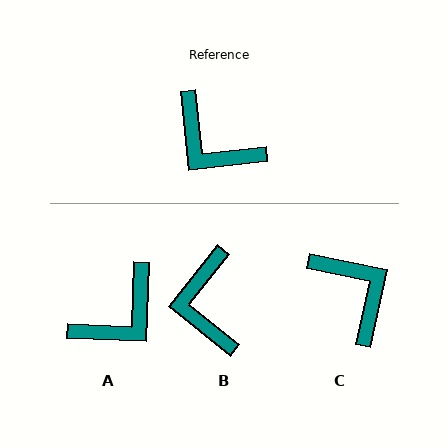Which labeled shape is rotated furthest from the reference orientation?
C, about 162 degrees away.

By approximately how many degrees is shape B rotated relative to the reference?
Approximately 45 degrees clockwise.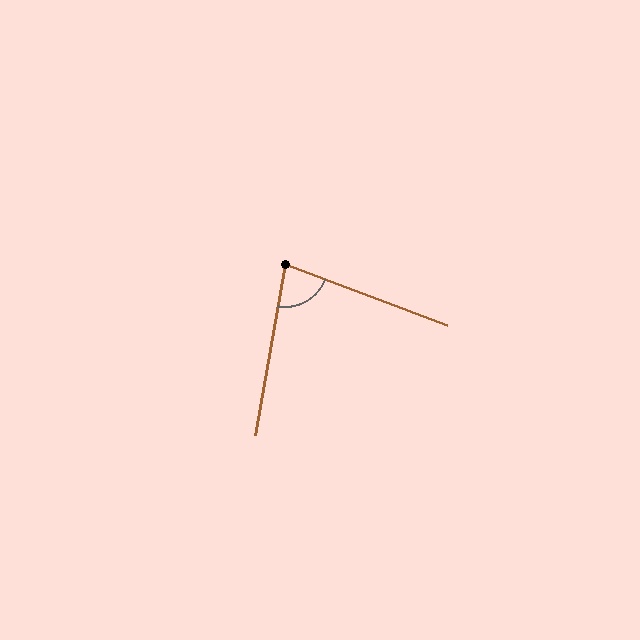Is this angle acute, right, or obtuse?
It is acute.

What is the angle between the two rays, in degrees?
Approximately 79 degrees.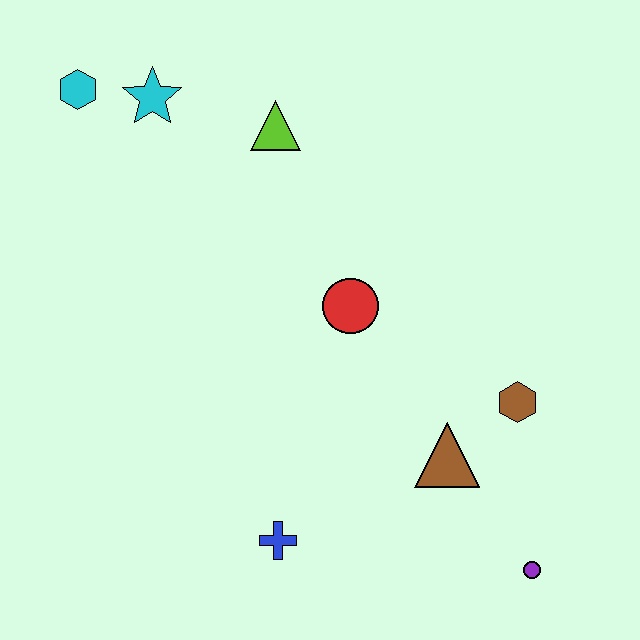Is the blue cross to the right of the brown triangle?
No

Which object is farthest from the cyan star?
The purple circle is farthest from the cyan star.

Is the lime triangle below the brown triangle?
No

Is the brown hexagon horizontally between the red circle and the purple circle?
Yes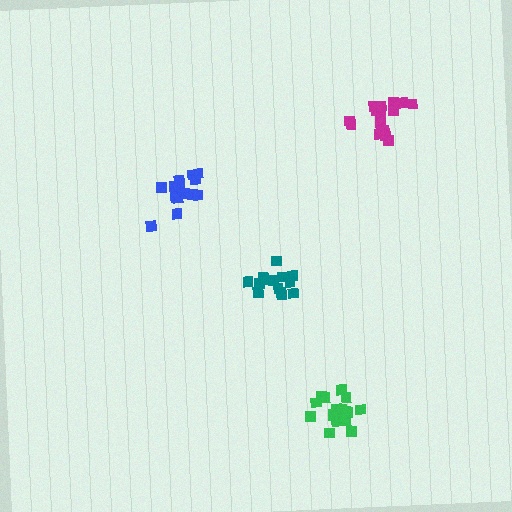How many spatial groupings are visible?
There are 4 spatial groupings.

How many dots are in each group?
Group 1: 14 dots, Group 2: 15 dots, Group 3: 14 dots, Group 4: 20 dots (63 total).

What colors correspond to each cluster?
The clusters are colored: teal, magenta, blue, green.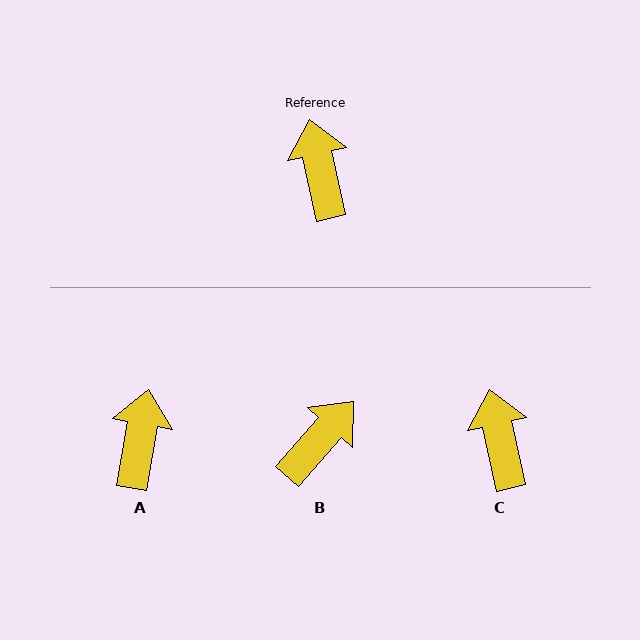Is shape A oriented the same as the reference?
No, it is off by about 22 degrees.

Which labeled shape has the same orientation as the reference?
C.